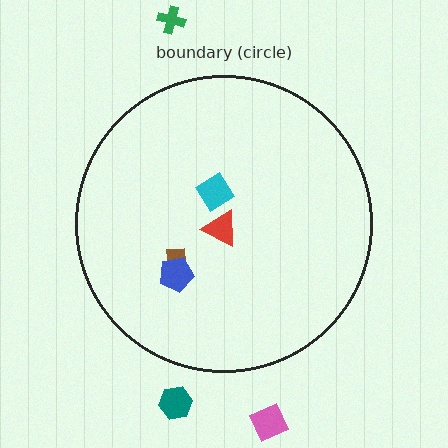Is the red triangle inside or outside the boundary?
Inside.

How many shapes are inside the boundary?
4 inside, 3 outside.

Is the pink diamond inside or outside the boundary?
Outside.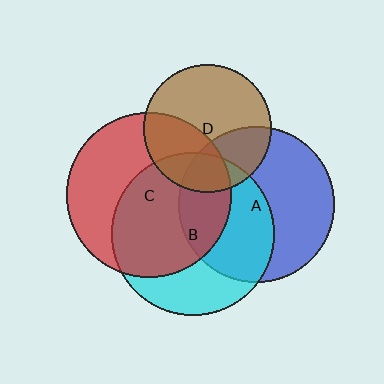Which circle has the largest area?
Circle C (red).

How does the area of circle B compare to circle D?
Approximately 1.6 times.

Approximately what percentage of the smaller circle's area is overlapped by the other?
Approximately 25%.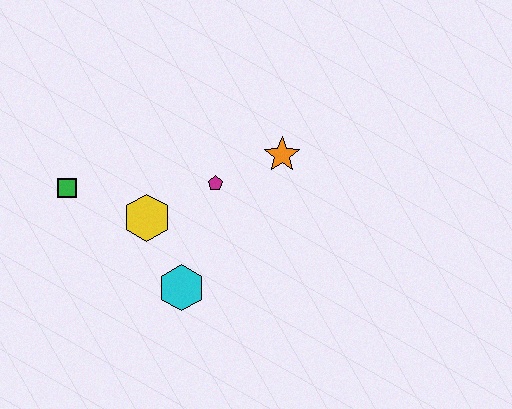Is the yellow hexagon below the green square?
Yes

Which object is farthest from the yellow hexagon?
The orange star is farthest from the yellow hexagon.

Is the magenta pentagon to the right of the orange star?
No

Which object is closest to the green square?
The yellow hexagon is closest to the green square.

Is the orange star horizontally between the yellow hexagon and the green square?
No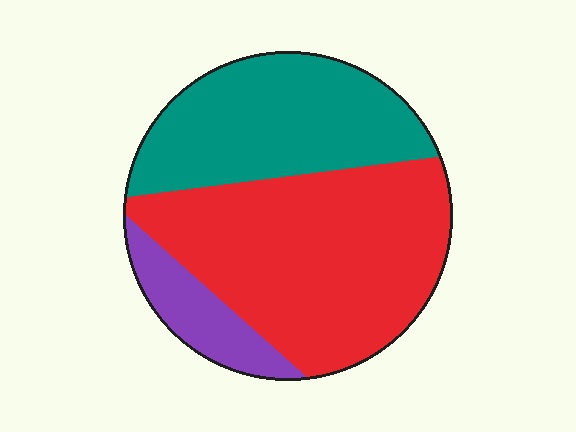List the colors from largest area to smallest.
From largest to smallest: red, teal, purple.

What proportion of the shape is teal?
Teal takes up about one third (1/3) of the shape.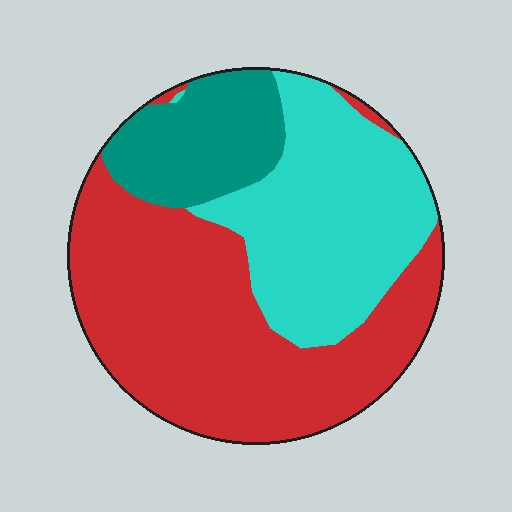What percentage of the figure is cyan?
Cyan covers about 35% of the figure.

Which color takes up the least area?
Teal, at roughly 15%.